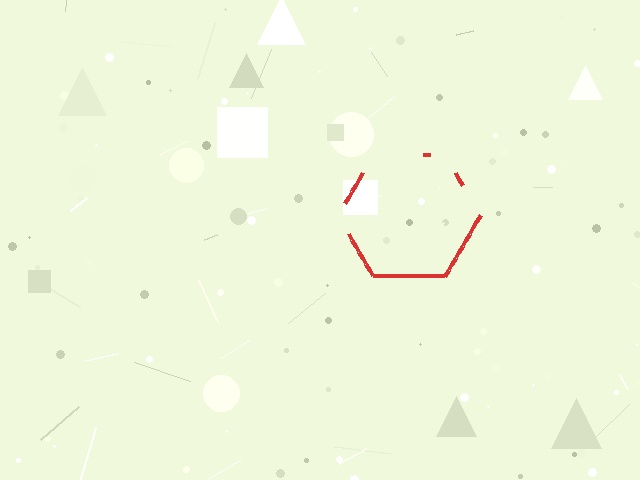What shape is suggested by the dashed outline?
The dashed outline suggests a hexagon.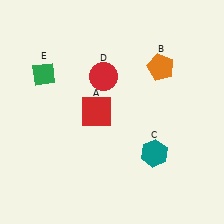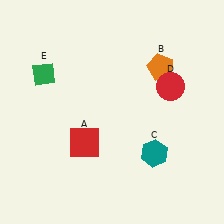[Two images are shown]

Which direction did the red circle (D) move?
The red circle (D) moved right.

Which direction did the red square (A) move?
The red square (A) moved down.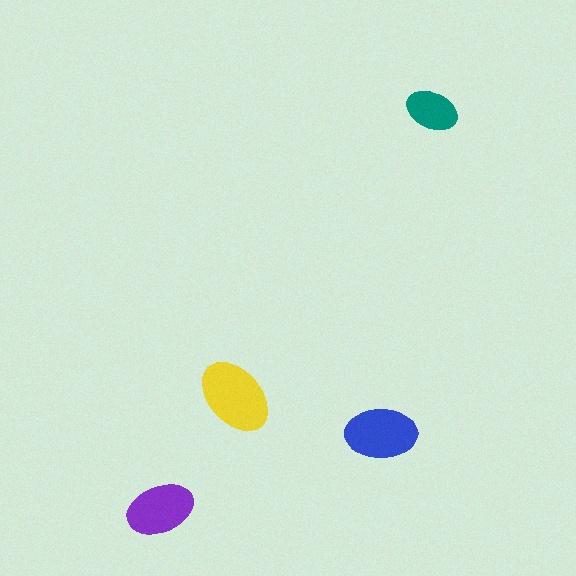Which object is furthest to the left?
The purple ellipse is leftmost.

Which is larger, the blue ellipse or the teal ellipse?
The blue one.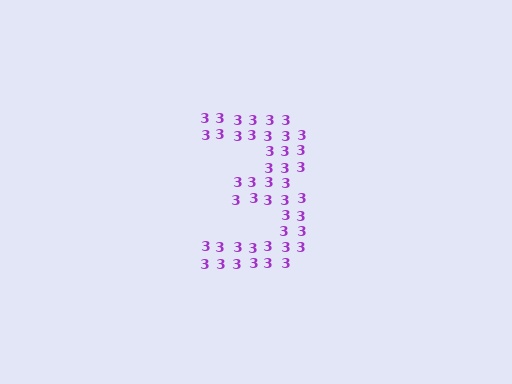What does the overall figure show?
The overall figure shows the digit 3.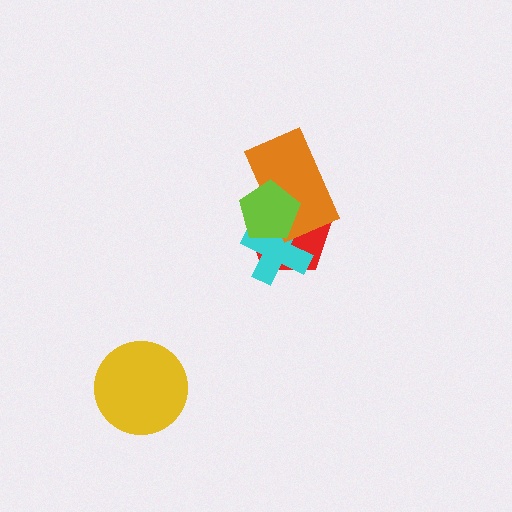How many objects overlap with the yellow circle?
0 objects overlap with the yellow circle.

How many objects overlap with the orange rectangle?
3 objects overlap with the orange rectangle.